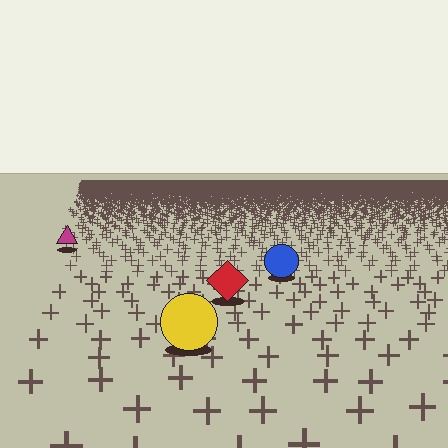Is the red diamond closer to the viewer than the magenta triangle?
Yes. The red diamond is closer — you can tell from the texture gradient: the ground texture is coarser near it.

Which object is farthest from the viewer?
The magenta triangle is farthest from the viewer. It appears smaller and the ground texture around it is denser.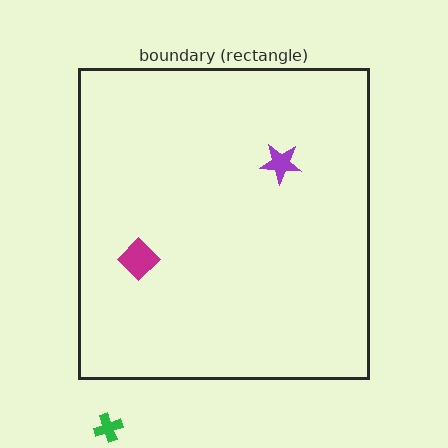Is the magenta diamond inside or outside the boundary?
Inside.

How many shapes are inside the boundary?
2 inside, 1 outside.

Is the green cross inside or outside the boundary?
Outside.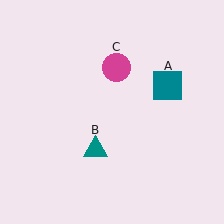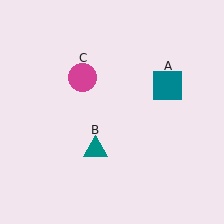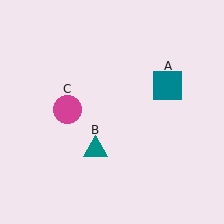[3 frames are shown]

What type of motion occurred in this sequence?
The magenta circle (object C) rotated counterclockwise around the center of the scene.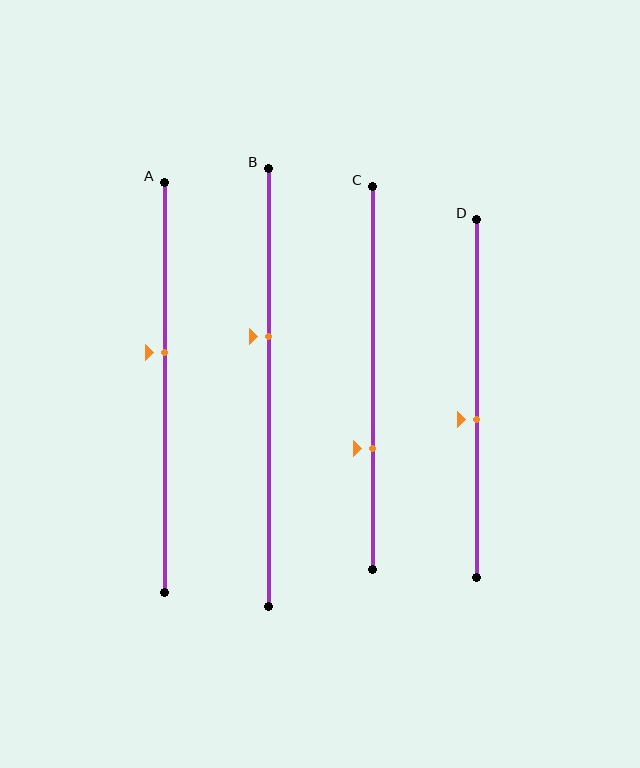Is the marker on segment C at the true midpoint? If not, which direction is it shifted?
No, the marker on segment C is shifted downward by about 18% of the segment length.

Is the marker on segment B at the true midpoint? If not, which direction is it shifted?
No, the marker on segment B is shifted upward by about 12% of the segment length.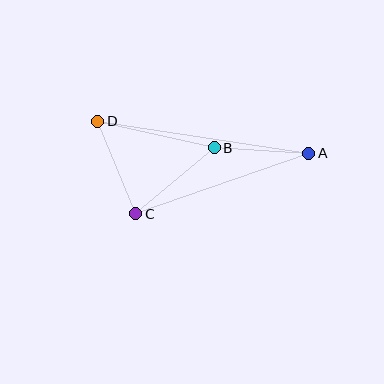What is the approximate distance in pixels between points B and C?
The distance between B and C is approximately 102 pixels.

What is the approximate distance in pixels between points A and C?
The distance between A and C is approximately 183 pixels.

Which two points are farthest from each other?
Points A and D are farthest from each other.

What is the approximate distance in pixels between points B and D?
The distance between B and D is approximately 120 pixels.